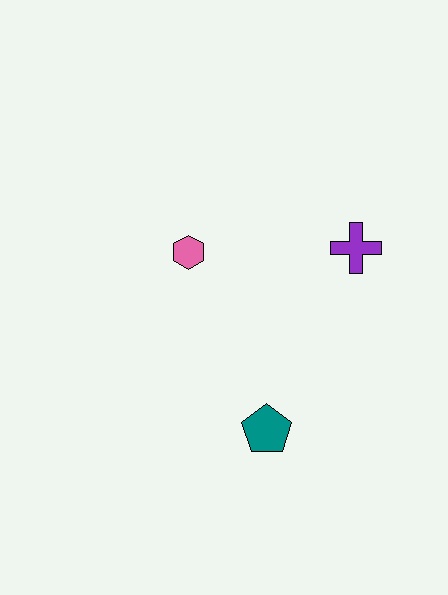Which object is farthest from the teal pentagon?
The purple cross is farthest from the teal pentagon.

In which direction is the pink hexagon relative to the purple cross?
The pink hexagon is to the left of the purple cross.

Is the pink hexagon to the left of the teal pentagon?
Yes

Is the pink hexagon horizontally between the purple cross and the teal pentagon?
No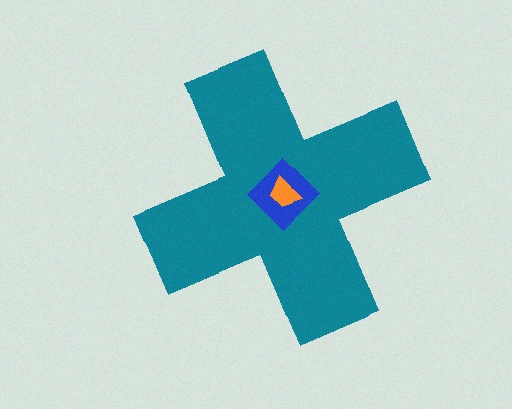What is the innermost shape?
The orange trapezoid.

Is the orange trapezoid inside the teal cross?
Yes.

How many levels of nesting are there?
3.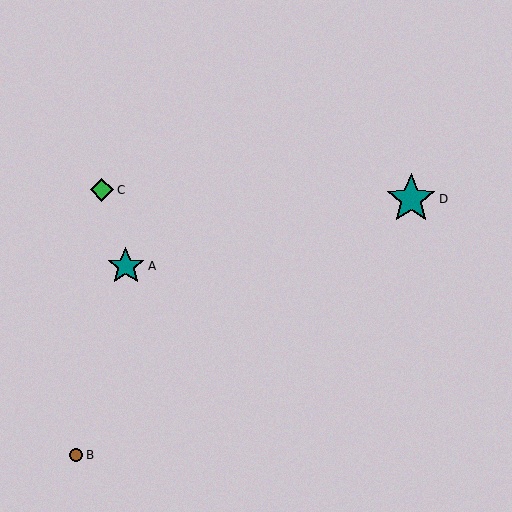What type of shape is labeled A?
Shape A is a teal star.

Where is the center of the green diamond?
The center of the green diamond is at (102, 190).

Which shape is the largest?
The teal star (labeled D) is the largest.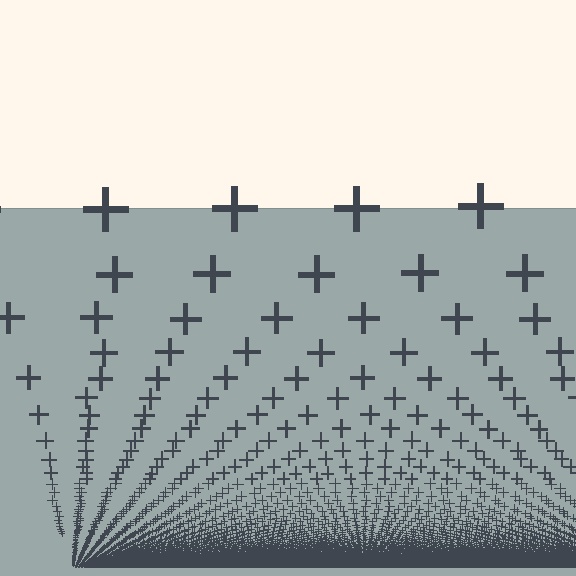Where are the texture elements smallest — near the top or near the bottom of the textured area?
Near the bottom.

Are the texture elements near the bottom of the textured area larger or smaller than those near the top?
Smaller. The gradient is inverted — elements near the bottom are smaller and denser.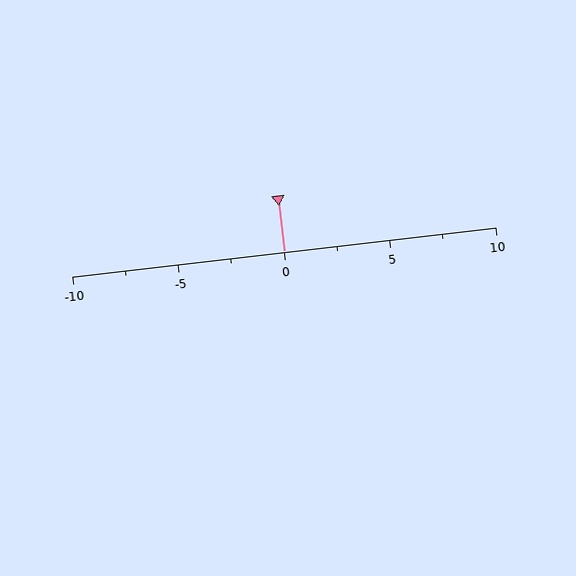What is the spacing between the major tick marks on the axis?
The major ticks are spaced 5 apart.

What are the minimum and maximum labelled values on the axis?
The axis runs from -10 to 10.